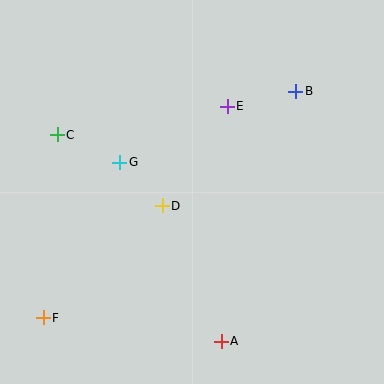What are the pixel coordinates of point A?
Point A is at (221, 342).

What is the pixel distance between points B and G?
The distance between B and G is 190 pixels.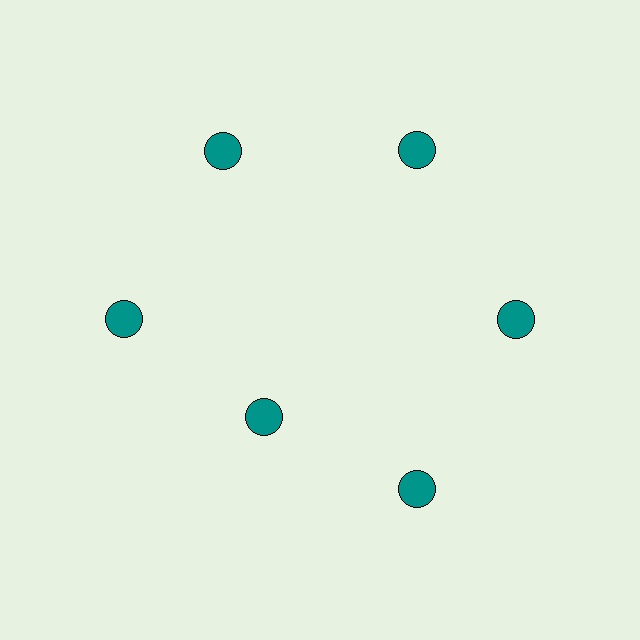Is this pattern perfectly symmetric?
No. The 6 teal circles are arranged in a ring, but one element near the 7 o'clock position is pulled inward toward the center, breaking the 6-fold rotational symmetry.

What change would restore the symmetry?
The symmetry would be restored by moving it outward, back onto the ring so that all 6 circles sit at equal angles and equal distance from the center.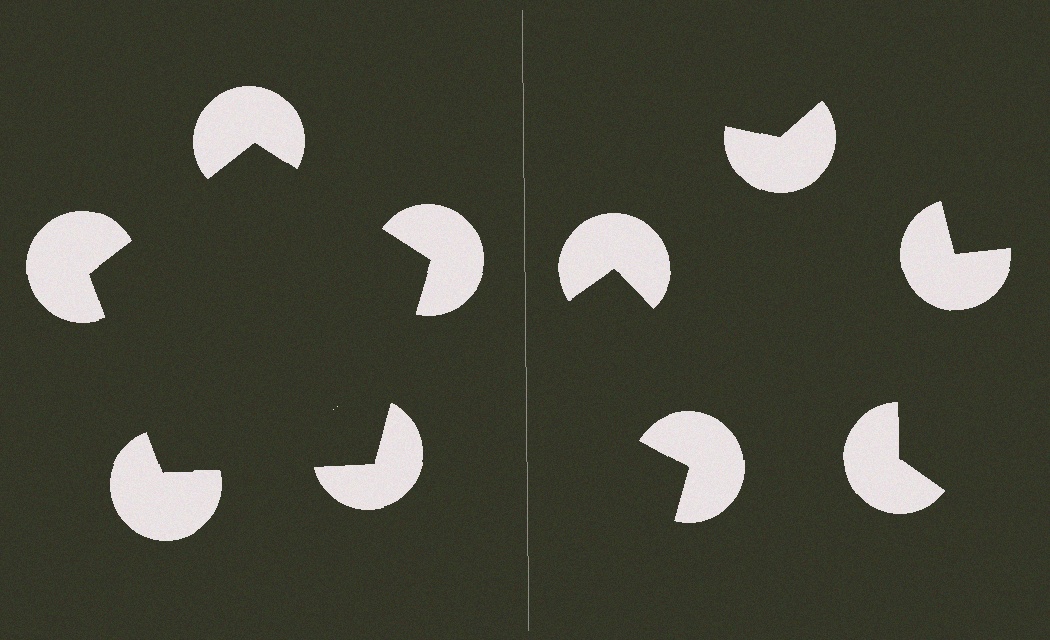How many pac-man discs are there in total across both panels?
10 — 5 on each side.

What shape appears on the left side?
An illusory pentagon.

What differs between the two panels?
The pac-man discs are positioned identically on both sides; only the wedge orientations differ. On the left they align to a pentagon; on the right they are misaligned.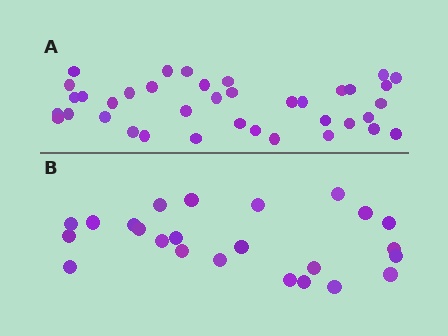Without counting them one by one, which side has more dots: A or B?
Region A (the top region) has more dots.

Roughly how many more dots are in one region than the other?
Region A has approximately 15 more dots than region B.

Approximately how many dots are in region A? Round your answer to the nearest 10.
About 40 dots. (The exact count is 38, which rounds to 40.)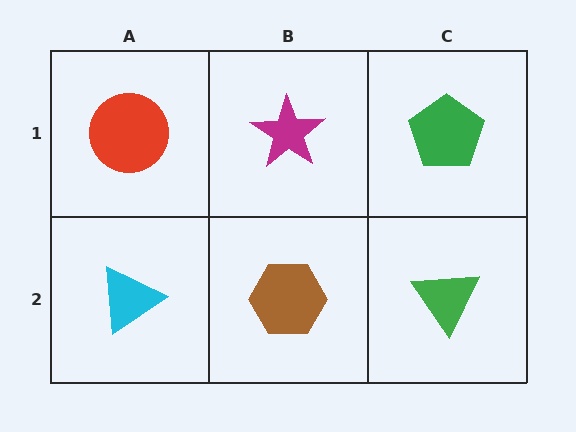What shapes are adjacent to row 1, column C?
A green triangle (row 2, column C), a magenta star (row 1, column B).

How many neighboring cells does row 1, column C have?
2.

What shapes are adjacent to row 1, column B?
A brown hexagon (row 2, column B), a red circle (row 1, column A), a green pentagon (row 1, column C).